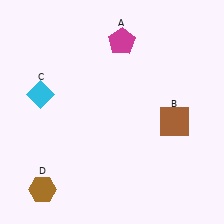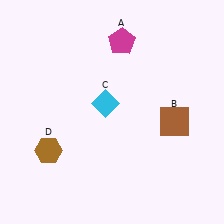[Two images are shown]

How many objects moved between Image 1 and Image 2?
2 objects moved between the two images.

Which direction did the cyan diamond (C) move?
The cyan diamond (C) moved right.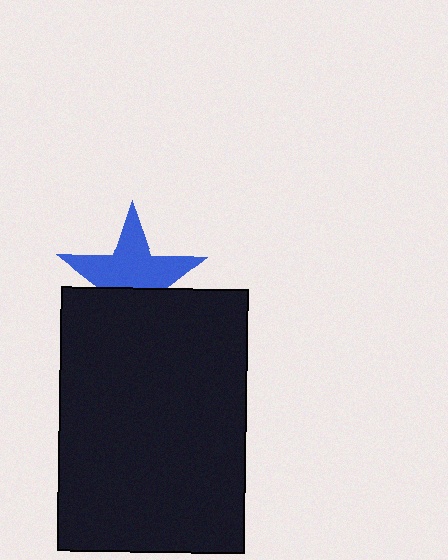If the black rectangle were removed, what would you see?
You would see the complete blue star.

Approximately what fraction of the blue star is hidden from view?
Roughly 39% of the blue star is hidden behind the black rectangle.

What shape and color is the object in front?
The object in front is a black rectangle.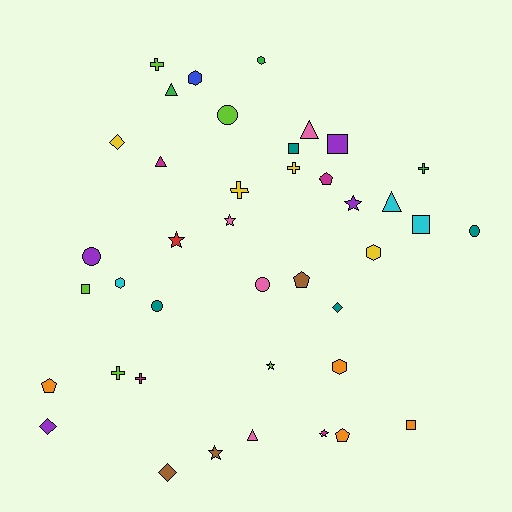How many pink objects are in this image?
There are 4 pink objects.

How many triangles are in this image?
There are 5 triangles.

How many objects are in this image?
There are 40 objects.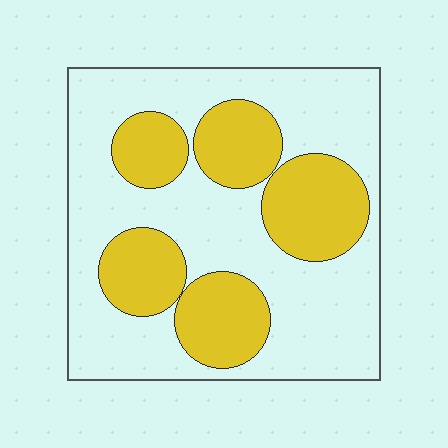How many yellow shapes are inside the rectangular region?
5.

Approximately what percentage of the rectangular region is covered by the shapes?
Approximately 35%.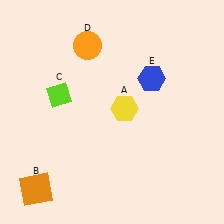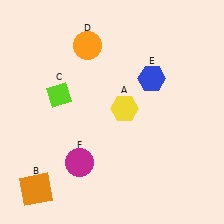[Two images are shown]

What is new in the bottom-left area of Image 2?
A magenta circle (F) was added in the bottom-left area of Image 2.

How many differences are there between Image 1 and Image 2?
There is 1 difference between the two images.